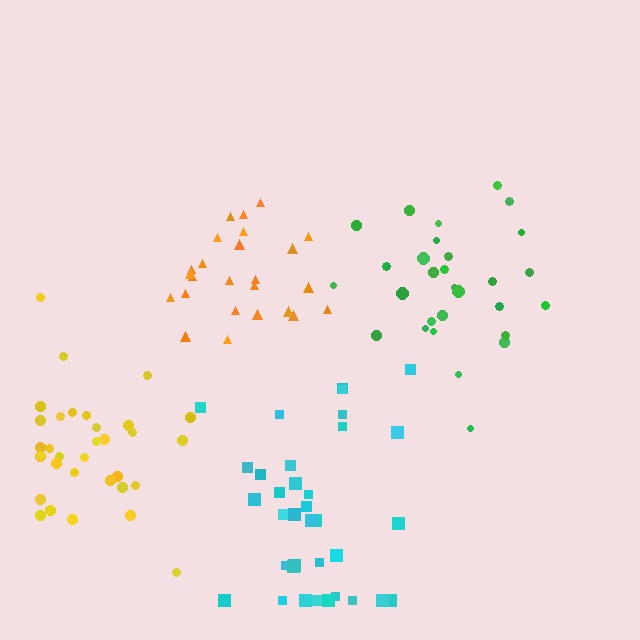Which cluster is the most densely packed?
Orange.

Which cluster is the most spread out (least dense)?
Cyan.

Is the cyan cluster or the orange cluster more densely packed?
Orange.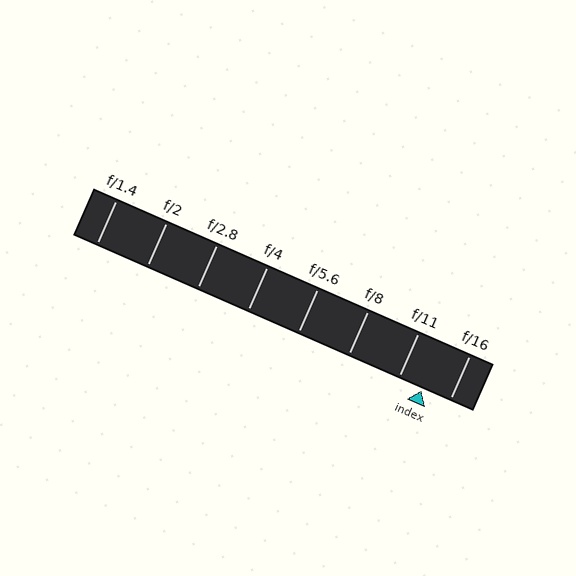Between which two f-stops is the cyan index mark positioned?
The index mark is between f/11 and f/16.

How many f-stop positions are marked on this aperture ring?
There are 8 f-stop positions marked.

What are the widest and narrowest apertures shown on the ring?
The widest aperture shown is f/1.4 and the narrowest is f/16.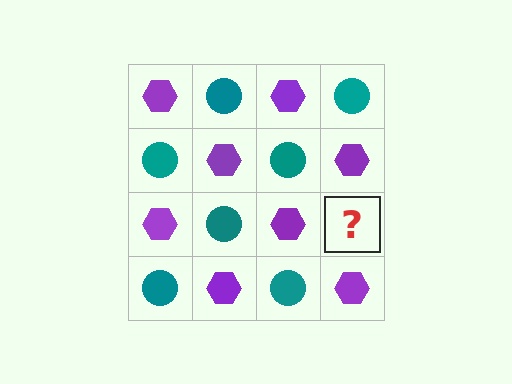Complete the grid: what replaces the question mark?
The question mark should be replaced with a teal circle.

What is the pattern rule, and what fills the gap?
The rule is that it alternates purple hexagon and teal circle in a checkerboard pattern. The gap should be filled with a teal circle.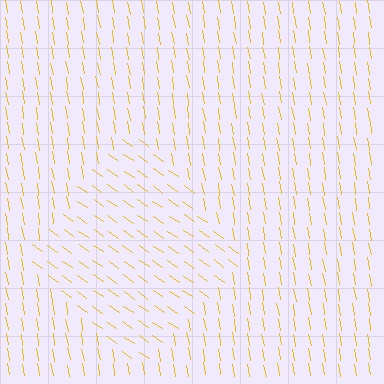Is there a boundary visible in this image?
Yes, there is a texture boundary formed by a change in line orientation.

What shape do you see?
I see a diamond.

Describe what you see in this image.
The image is filled with small yellow line segments. A diamond region in the image has lines oriented differently from the surrounding lines, creating a visible texture boundary.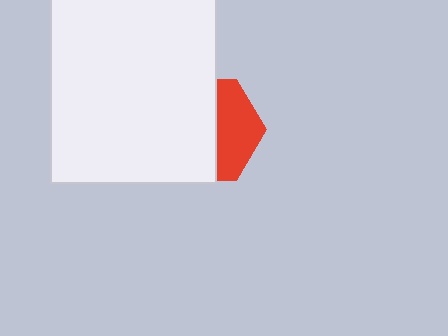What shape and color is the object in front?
The object in front is a white rectangle.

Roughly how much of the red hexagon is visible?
A small part of it is visible (roughly 39%).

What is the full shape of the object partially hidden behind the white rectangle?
The partially hidden object is a red hexagon.